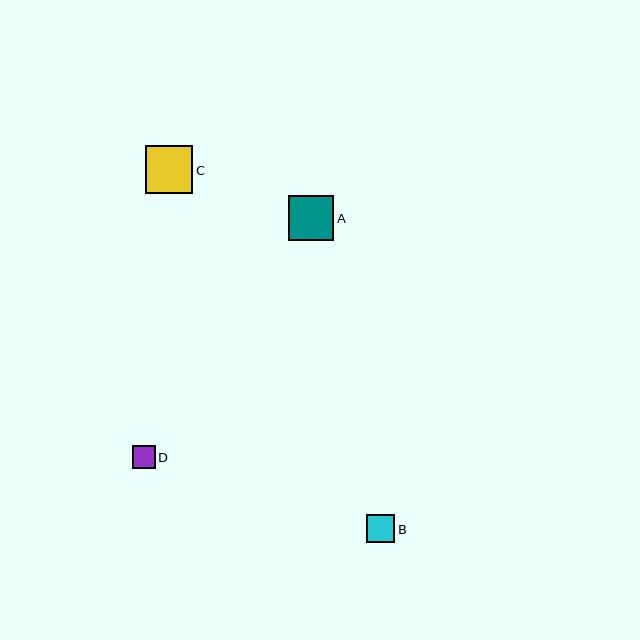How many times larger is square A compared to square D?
Square A is approximately 2.0 times the size of square D.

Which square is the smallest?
Square D is the smallest with a size of approximately 23 pixels.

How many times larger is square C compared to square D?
Square C is approximately 2.1 times the size of square D.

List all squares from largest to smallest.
From largest to smallest: C, A, B, D.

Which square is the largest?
Square C is the largest with a size of approximately 47 pixels.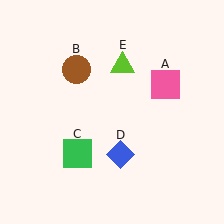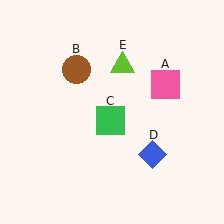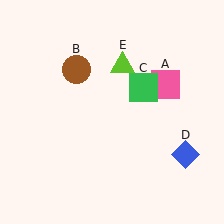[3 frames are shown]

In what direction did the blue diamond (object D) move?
The blue diamond (object D) moved right.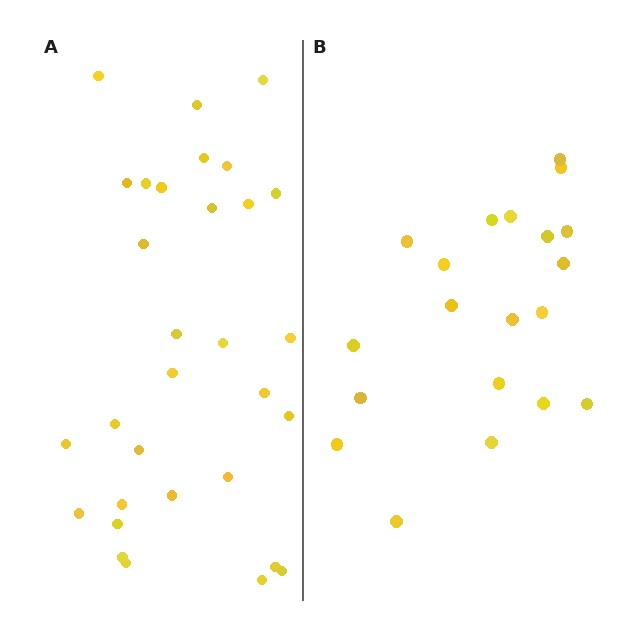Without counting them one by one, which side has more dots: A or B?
Region A (the left region) has more dots.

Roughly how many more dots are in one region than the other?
Region A has roughly 12 or so more dots than region B.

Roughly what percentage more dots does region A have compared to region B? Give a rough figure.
About 55% more.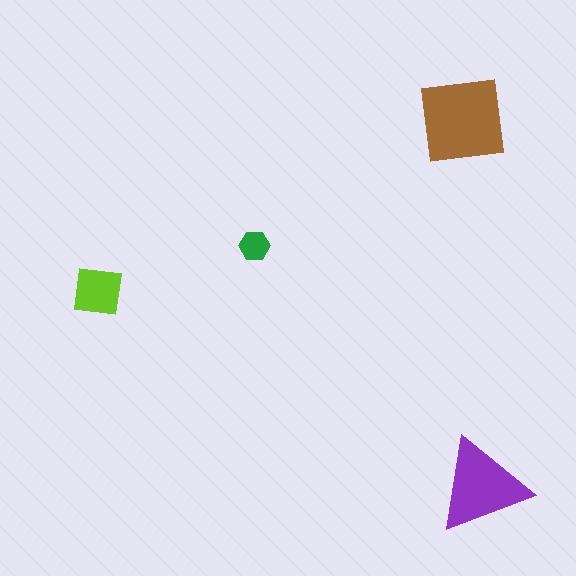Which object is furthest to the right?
The purple triangle is rightmost.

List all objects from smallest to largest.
The green hexagon, the lime square, the purple triangle, the brown square.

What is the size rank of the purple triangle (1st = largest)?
2nd.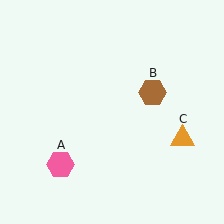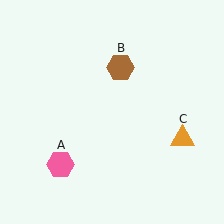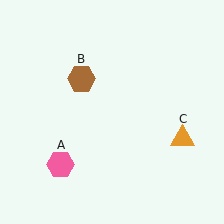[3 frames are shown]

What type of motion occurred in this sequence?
The brown hexagon (object B) rotated counterclockwise around the center of the scene.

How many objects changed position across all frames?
1 object changed position: brown hexagon (object B).